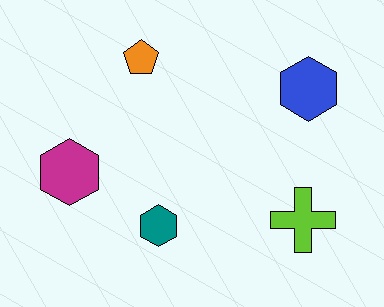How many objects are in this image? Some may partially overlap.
There are 5 objects.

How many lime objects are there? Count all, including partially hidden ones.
There is 1 lime object.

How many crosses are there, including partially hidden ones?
There is 1 cross.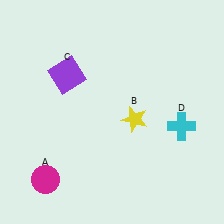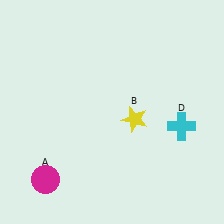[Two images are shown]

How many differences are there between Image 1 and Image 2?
There is 1 difference between the two images.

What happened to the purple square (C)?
The purple square (C) was removed in Image 2. It was in the top-left area of Image 1.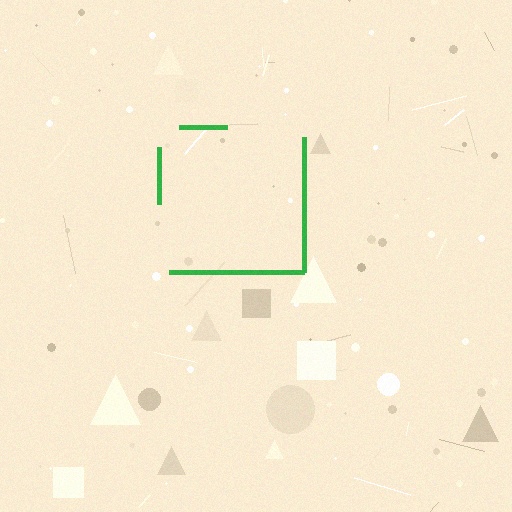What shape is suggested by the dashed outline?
The dashed outline suggests a square.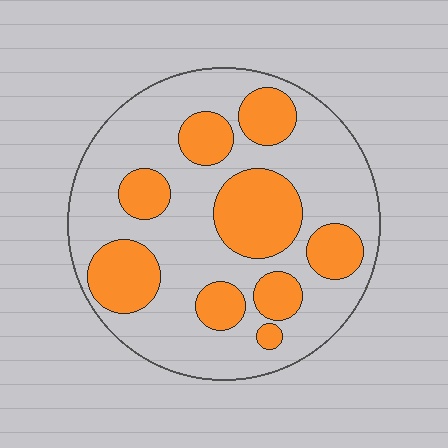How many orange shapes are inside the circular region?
9.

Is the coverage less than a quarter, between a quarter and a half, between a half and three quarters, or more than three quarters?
Between a quarter and a half.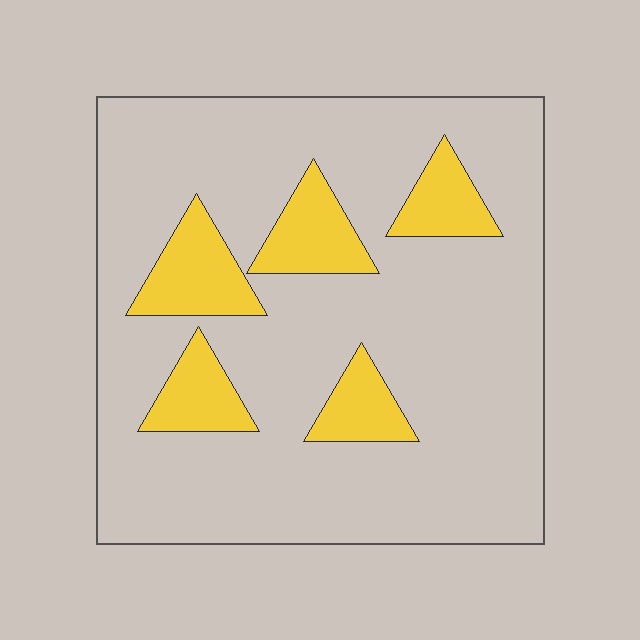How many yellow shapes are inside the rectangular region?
5.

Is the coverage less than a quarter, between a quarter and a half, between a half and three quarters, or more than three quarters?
Less than a quarter.